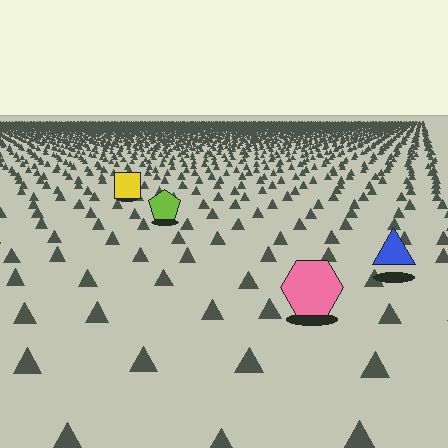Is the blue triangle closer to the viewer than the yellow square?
Yes. The blue triangle is closer — you can tell from the texture gradient: the ground texture is coarser near it.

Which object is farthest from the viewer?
The yellow square is farthest from the viewer. It appears smaller and the ground texture around it is denser.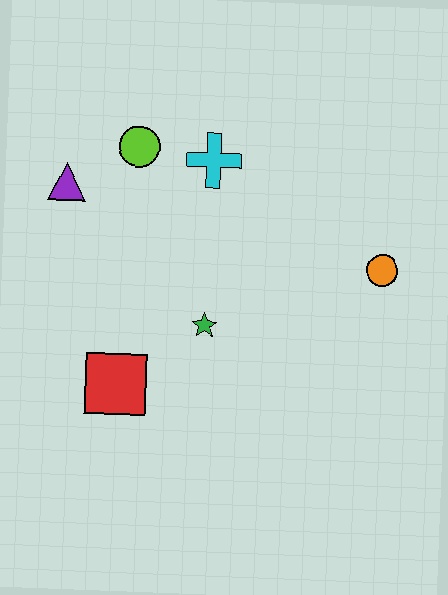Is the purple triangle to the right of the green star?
No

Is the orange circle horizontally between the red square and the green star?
No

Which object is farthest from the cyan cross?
The red square is farthest from the cyan cross.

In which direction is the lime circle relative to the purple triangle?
The lime circle is to the right of the purple triangle.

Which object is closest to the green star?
The red square is closest to the green star.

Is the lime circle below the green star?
No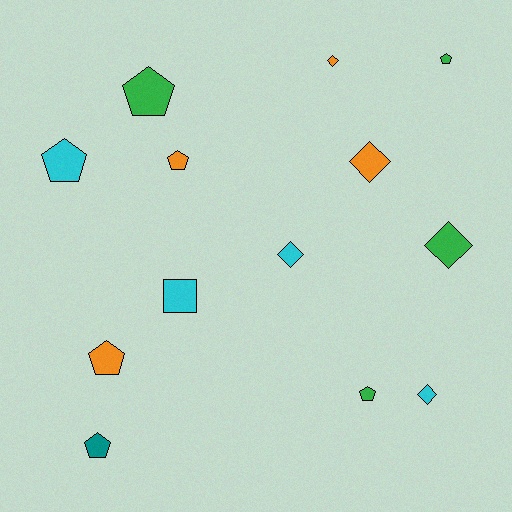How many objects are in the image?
There are 13 objects.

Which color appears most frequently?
Cyan, with 4 objects.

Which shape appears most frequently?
Pentagon, with 7 objects.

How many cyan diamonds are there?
There are 2 cyan diamonds.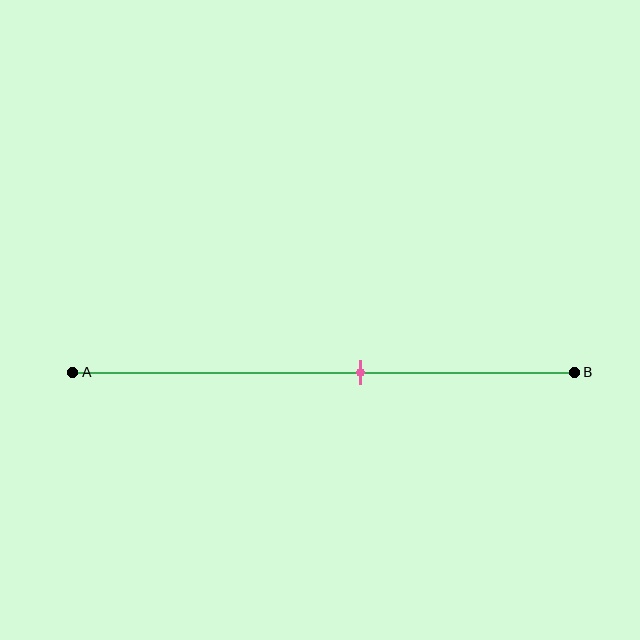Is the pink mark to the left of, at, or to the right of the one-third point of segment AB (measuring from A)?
The pink mark is to the right of the one-third point of segment AB.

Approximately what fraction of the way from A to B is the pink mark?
The pink mark is approximately 55% of the way from A to B.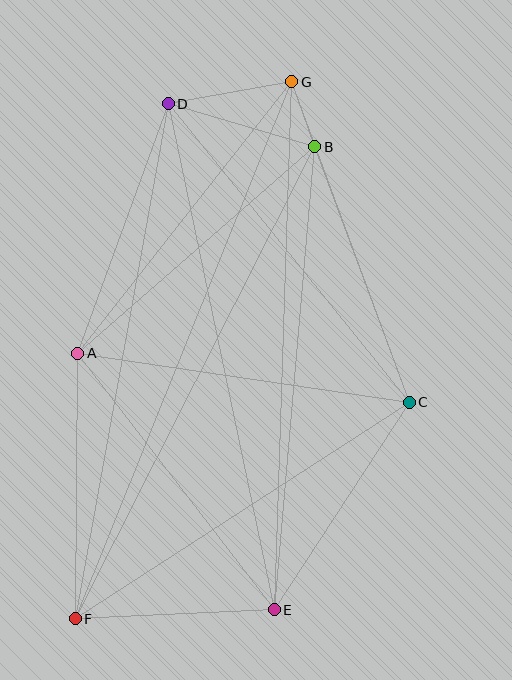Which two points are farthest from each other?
Points F and G are farthest from each other.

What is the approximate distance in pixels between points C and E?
The distance between C and E is approximately 247 pixels.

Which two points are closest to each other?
Points B and G are closest to each other.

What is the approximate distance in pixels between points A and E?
The distance between A and E is approximately 323 pixels.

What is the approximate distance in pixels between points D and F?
The distance between D and F is approximately 523 pixels.